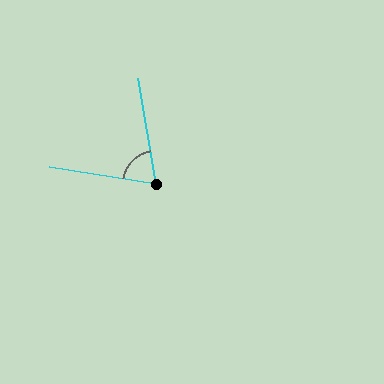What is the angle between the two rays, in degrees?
Approximately 71 degrees.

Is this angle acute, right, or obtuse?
It is acute.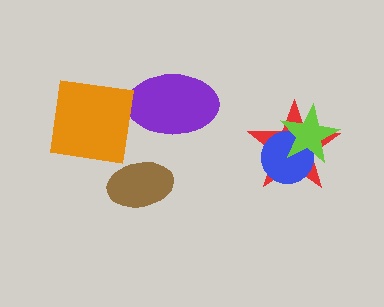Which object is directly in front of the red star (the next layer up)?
The blue circle is directly in front of the red star.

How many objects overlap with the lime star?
2 objects overlap with the lime star.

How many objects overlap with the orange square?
0 objects overlap with the orange square.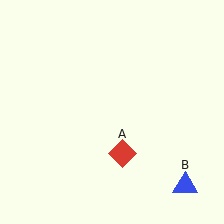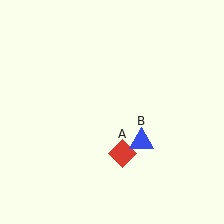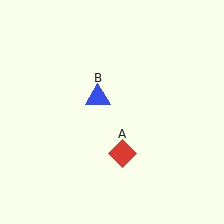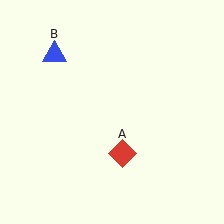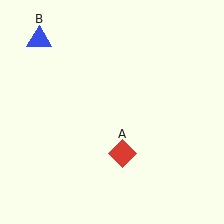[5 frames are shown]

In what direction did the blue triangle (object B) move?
The blue triangle (object B) moved up and to the left.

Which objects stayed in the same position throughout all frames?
Red diamond (object A) remained stationary.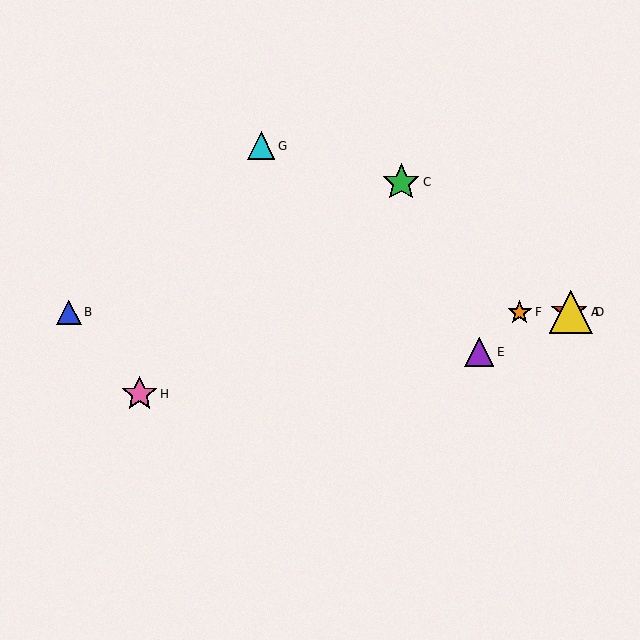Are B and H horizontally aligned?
No, B is at y≈312 and H is at y≈394.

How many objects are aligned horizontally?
4 objects (A, B, D, F) are aligned horizontally.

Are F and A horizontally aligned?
Yes, both are at y≈312.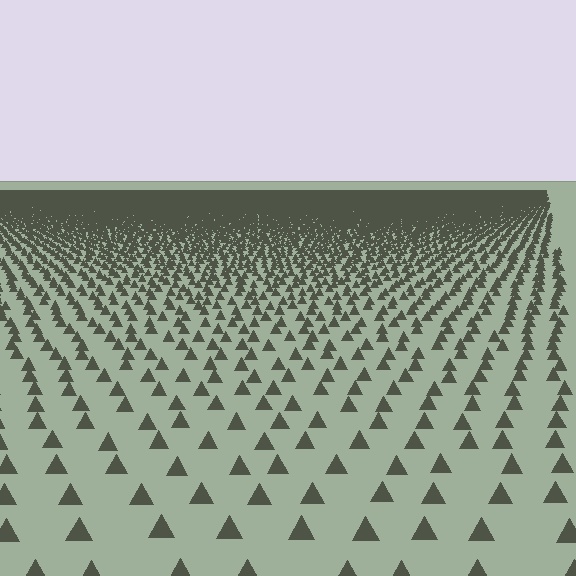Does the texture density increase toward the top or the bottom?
Density increases toward the top.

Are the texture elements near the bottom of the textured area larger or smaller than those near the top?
Larger. Near the bottom, elements are closer to the viewer and appear at a bigger on-screen size.